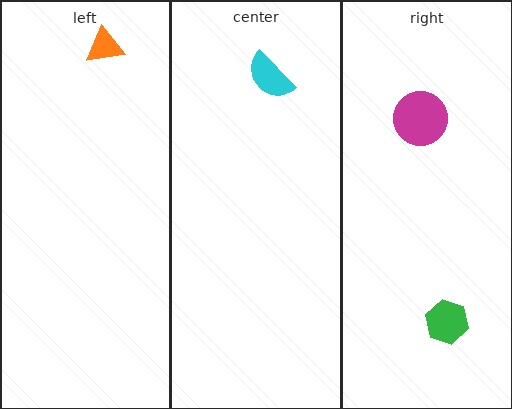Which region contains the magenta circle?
The right region.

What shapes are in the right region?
The green hexagon, the magenta circle.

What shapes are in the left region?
The orange triangle.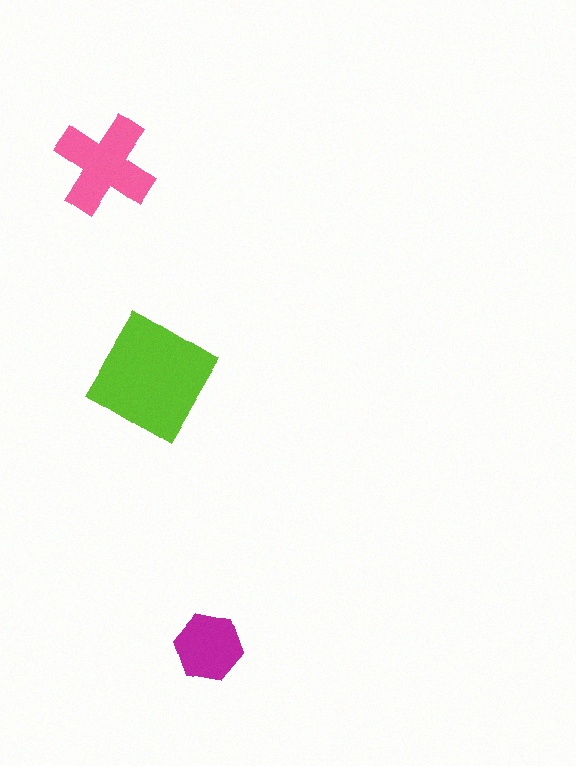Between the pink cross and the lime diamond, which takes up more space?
The lime diamond.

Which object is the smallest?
The magenta hexagon.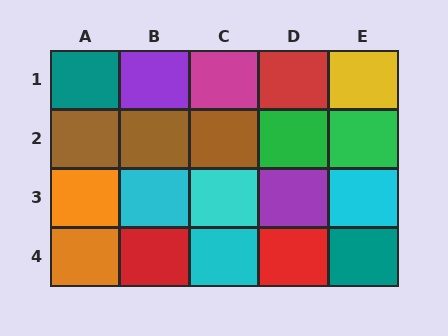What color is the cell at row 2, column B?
Brown.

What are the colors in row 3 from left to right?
Orange, cyan, cyan, purple, cyan.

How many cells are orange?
2 cells are orange.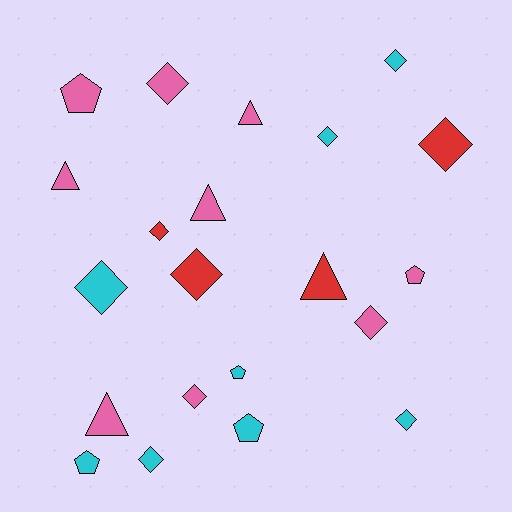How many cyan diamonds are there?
There are 5 cyan diamonds.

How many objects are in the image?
There are 21 objects.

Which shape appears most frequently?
Diamond, with 11 objects.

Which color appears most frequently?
Pink, with 9 objects.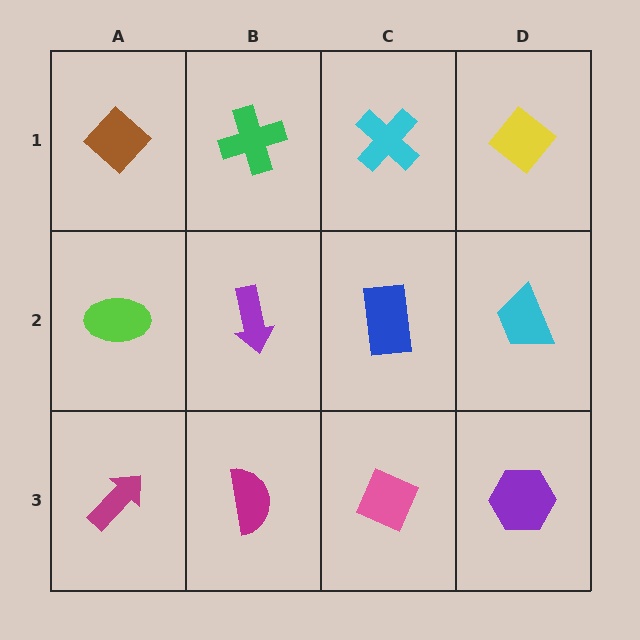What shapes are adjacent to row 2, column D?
A yellow diamond (row 1, column D), a purple hexagon (row 3, column D), a blue rectangle (row 2, column C).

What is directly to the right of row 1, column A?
A green cross.